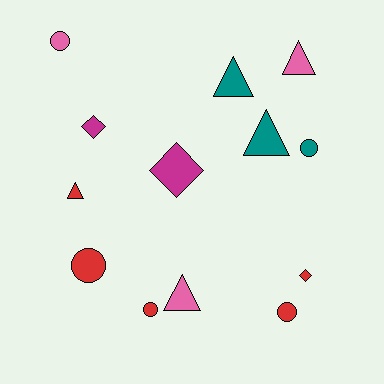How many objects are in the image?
There are 13 objects.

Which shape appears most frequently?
Triangle, with 5 objects.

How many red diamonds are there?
There is 1 red diamond.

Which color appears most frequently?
Red, with 5 objects.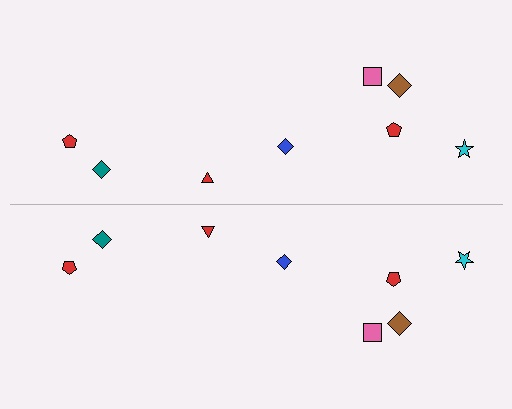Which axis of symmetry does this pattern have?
The pattern has a horizontal axis of symmetry running through the center of the image.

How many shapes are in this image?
There are 16 shapes in this image.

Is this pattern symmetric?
Yes, this pattern has bilateral (reflection) symmetry.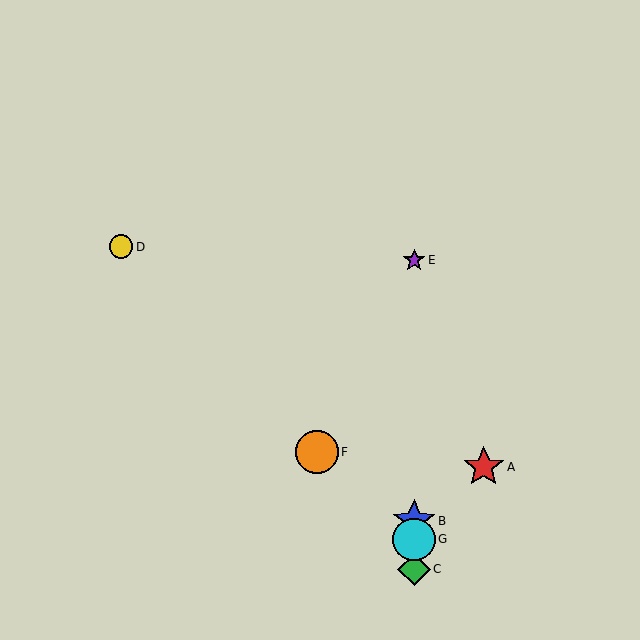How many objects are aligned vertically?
4 objects (B, C, E, G) are aligned vertically.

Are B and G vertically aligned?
Yes, both are at x≈414.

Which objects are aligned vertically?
Objects B, C, E, G are aligned vertically.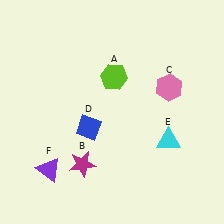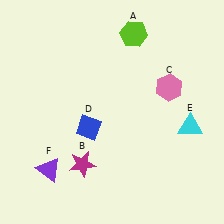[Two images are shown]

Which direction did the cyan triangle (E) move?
The cyan triangle (E) moved right.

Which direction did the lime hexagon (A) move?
The lime hexagon (A) moved up.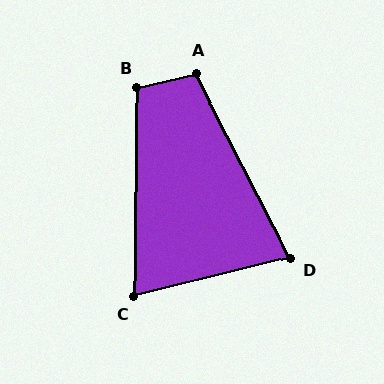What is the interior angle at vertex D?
Approximately 77 degrees (acute).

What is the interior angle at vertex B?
Approximately 103 degrees (obtuse).